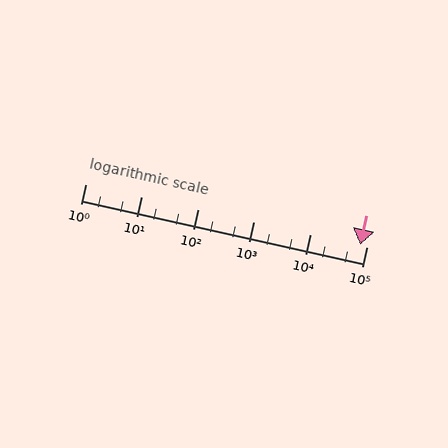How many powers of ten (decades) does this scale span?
The scale spans 5 decades, from 1 to 100000.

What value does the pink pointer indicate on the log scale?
The pointer indicates approximately 77000.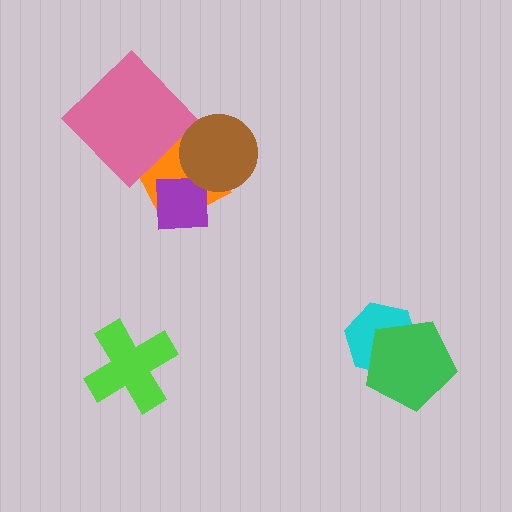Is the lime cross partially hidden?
No, no other shape covers it.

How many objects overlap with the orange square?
2 objects overlap with the orange square.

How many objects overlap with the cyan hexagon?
1 object overlaps with the cyan hexagon.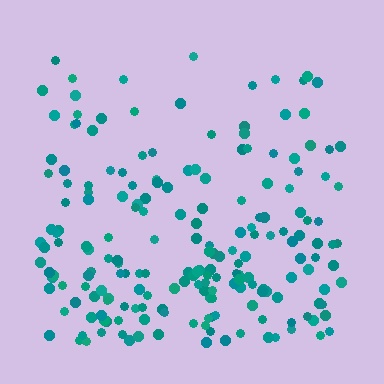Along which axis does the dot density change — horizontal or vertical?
Vertical.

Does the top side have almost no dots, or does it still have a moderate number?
Still a moderate number, just noticeably fewer than the bottom.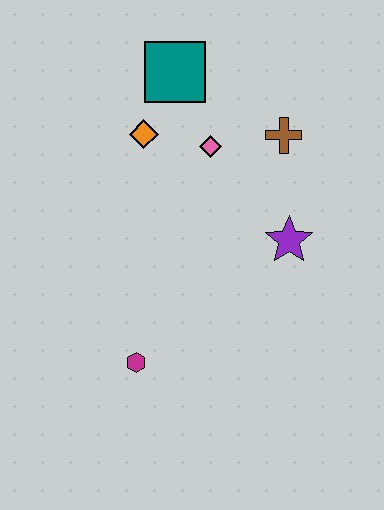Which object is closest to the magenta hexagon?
The purple star is closest to the magenta hexagon.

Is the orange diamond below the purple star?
No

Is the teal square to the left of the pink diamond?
Yes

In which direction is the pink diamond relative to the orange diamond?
The pink diamond is to the right of the orange diamond.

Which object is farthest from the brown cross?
The magenta hexagon is farthest from the brown cross.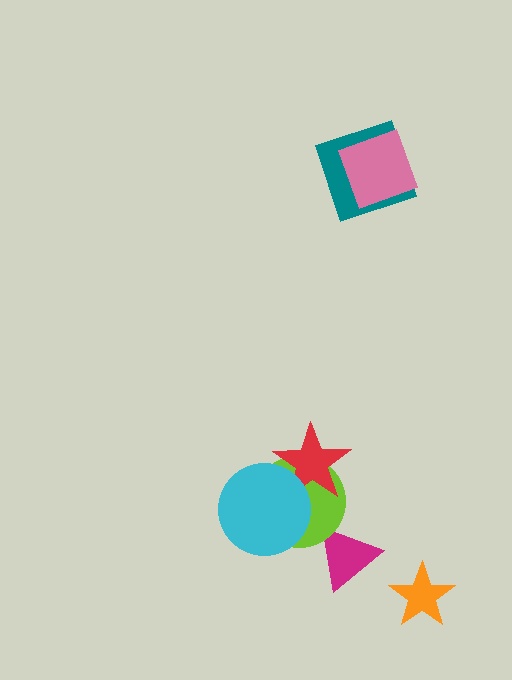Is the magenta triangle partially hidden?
Yes, it is partially covered by another shape.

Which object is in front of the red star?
The cyan circle is in front of the red star.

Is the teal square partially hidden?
Yes, it is partially covered by another shape.